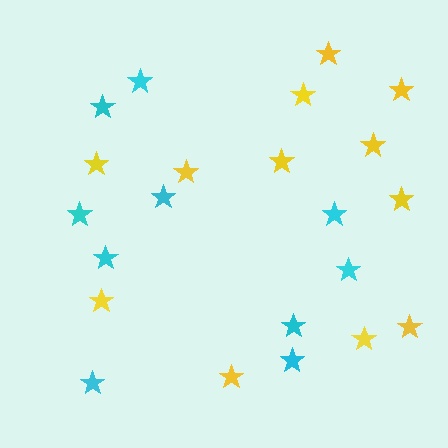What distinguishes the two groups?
There are 2 groups: one group of yellow stars (12) and one group of cyan stars (10).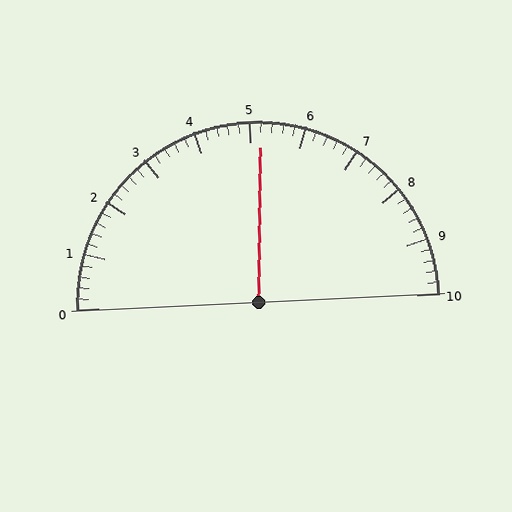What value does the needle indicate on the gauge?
The needle indicates approximately 5.2.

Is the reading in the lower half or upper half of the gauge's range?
The reading is in the upper half of the range (0 to 10).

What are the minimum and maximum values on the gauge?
The gauge ranges from 0 to 10.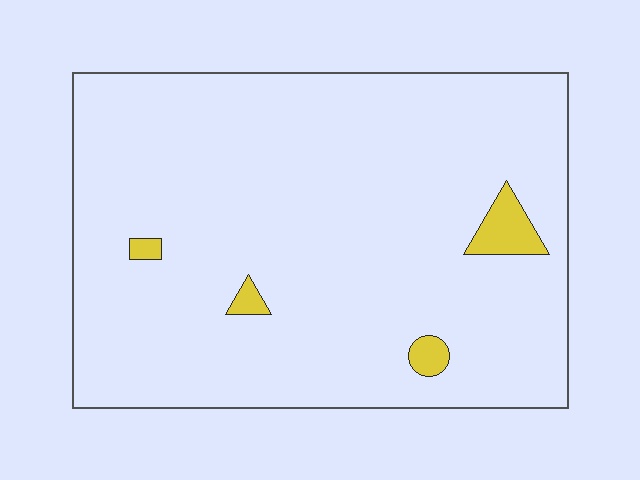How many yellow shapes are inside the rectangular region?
4.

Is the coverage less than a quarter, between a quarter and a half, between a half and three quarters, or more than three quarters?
Less than a quarter.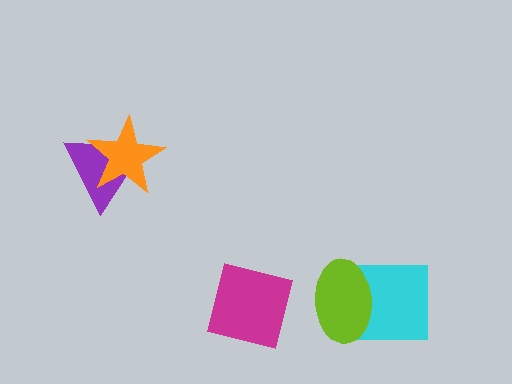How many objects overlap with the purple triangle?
1 object overlaps with the purple triangle.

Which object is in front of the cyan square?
The lime ellipse is in front of the cyan square.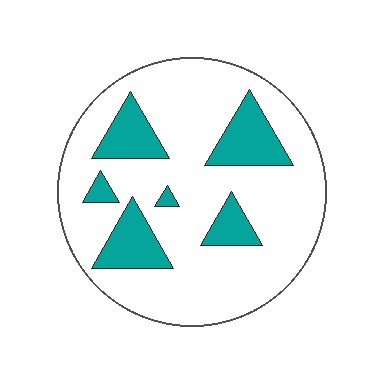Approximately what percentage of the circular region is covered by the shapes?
Approximately 20%.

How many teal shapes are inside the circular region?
6.